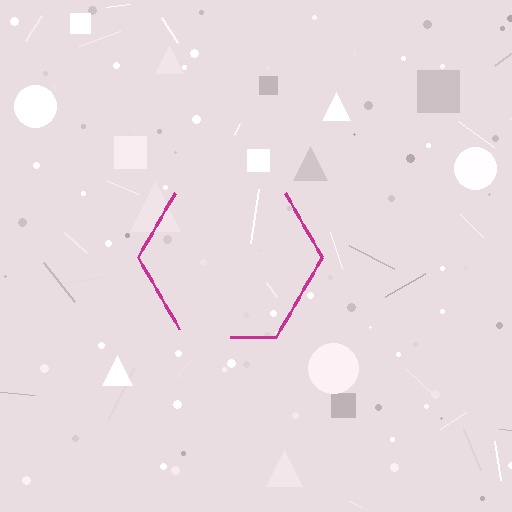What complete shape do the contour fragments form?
The contour fragments form a hexagon.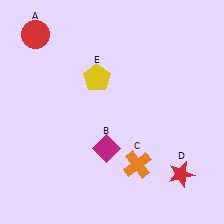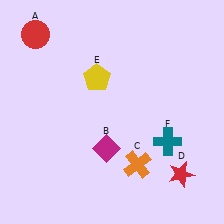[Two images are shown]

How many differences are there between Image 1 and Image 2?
There is 1 difference between the two images.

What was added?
A teal cross (F) was added in Image 2.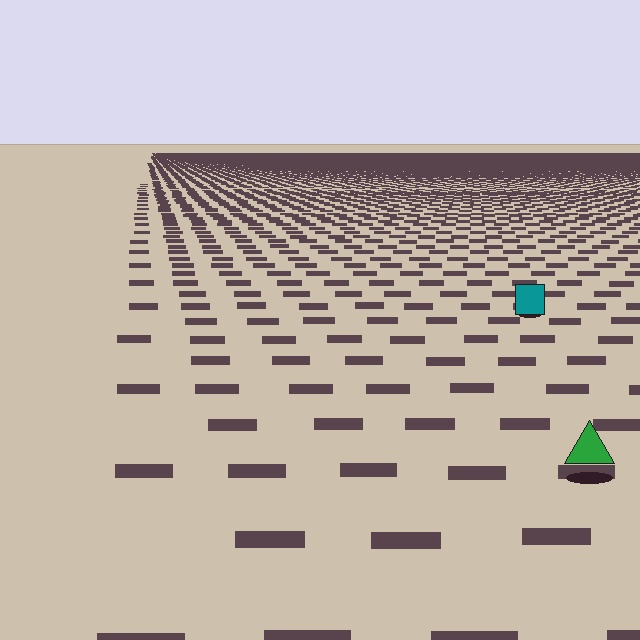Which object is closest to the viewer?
The green triangle is closest. The texture marks near it are larger and more spread out.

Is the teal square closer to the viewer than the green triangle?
No. The green triangle is closer — you can tell from the texture gradient: the ground texture is coarser near it.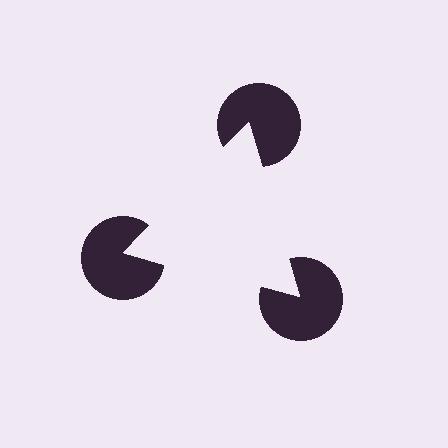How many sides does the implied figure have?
3 sides.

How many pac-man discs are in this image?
There are 3 — one at each vertex of the illusory triangle.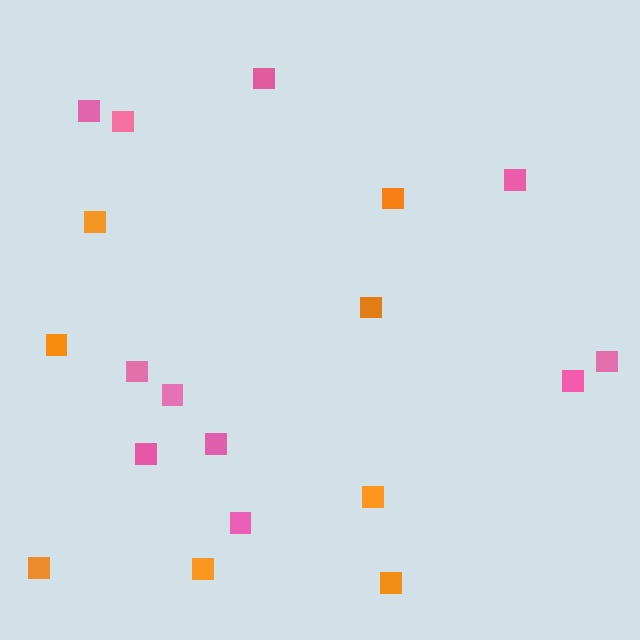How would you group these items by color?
There are 2 groups: one group of orange squares (8) and one group of pink squares (11).